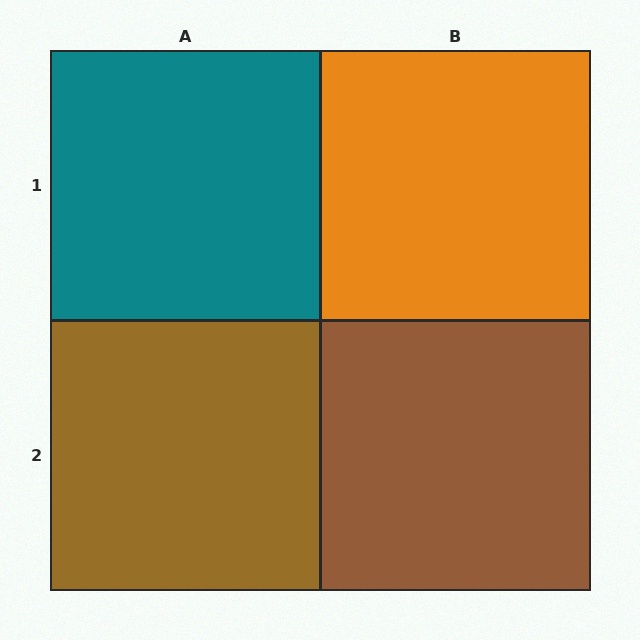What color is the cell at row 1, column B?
Orange.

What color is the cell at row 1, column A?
Teal.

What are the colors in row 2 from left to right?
Brown, brown.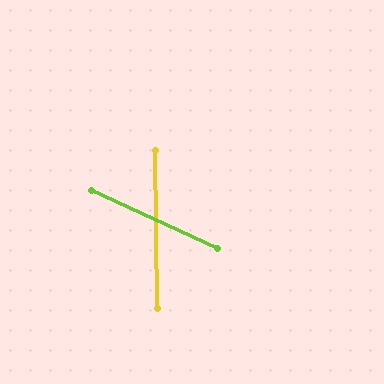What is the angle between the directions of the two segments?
Approximately 65 degrees.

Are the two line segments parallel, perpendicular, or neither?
Neither parallel nor perpendicular — they differ by about 65°.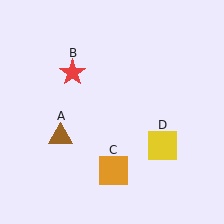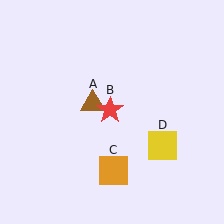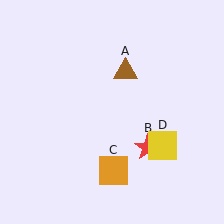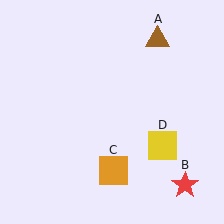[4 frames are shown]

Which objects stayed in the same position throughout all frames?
Orange square (object C) and yellow square (object D) remained stationary.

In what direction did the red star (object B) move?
The red star (object B) moved down and to the right.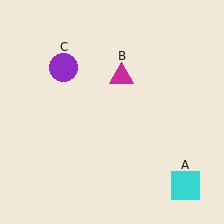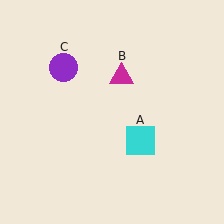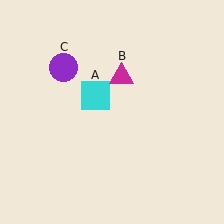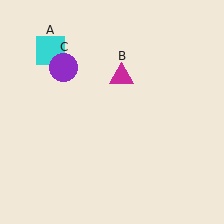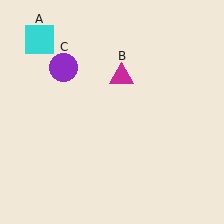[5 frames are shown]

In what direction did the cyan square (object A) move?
The cyan square (object A) moved up and to the left.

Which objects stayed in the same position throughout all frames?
Magenta triangle (object B) and purple circle (object C) remained stationary.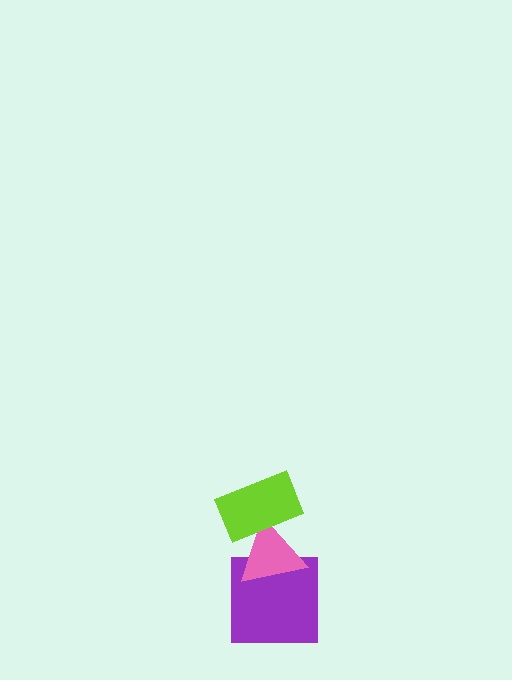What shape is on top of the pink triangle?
The lime rectangle is on top of the pink triangle.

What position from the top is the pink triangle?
The pink triangle is 2nd from the top.